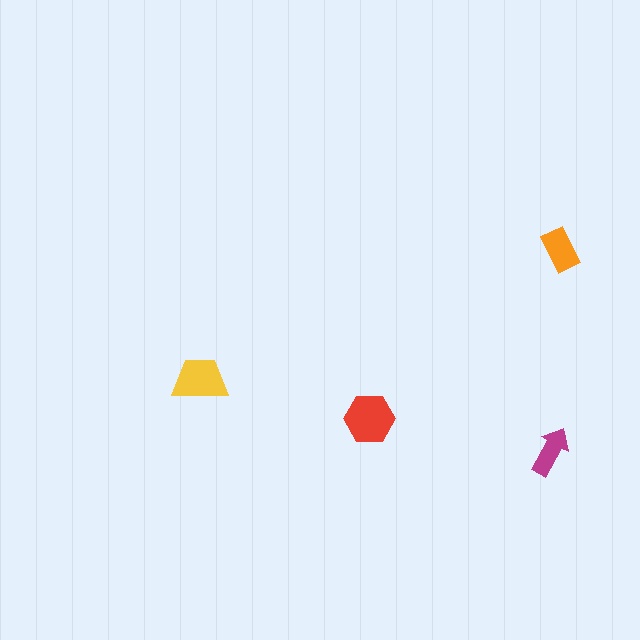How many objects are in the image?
There are 4 objects in the image.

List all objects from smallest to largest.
The magenta arrow, the orange rectangle, the yellow trapezoid, the red hexagon.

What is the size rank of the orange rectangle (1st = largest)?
3rd.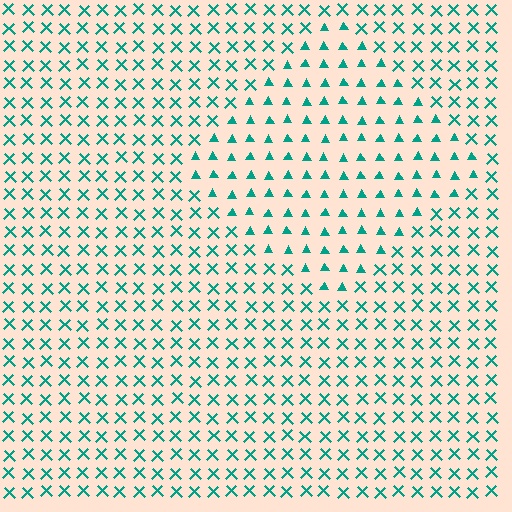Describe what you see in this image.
The image is filled with small teal elements arranged in a uniform grid. A diamond-shaped region contains triangles, while the surrounding area contains X marks. The boundary is defined purely by the change in element shape.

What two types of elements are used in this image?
The image uses triangles inside the diamond region and X marks outside it.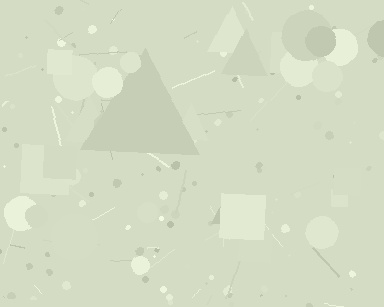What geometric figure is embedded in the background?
A triangle is embedded in the background.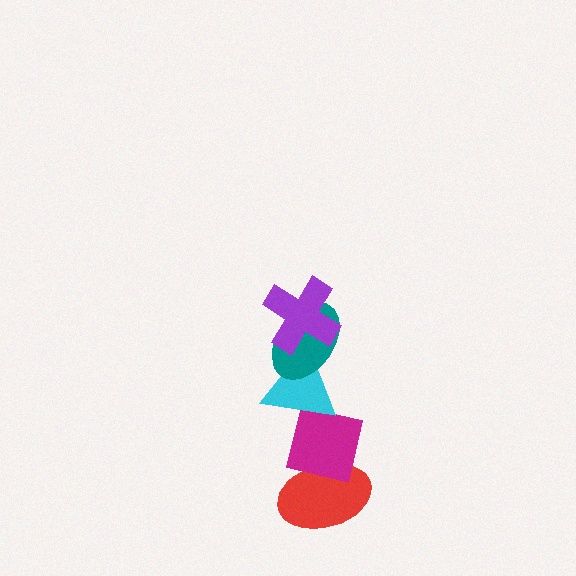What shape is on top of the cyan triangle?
The teal ellipse is on top of the cyan triangle.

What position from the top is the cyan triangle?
The cyan triangle is 3rd from the top.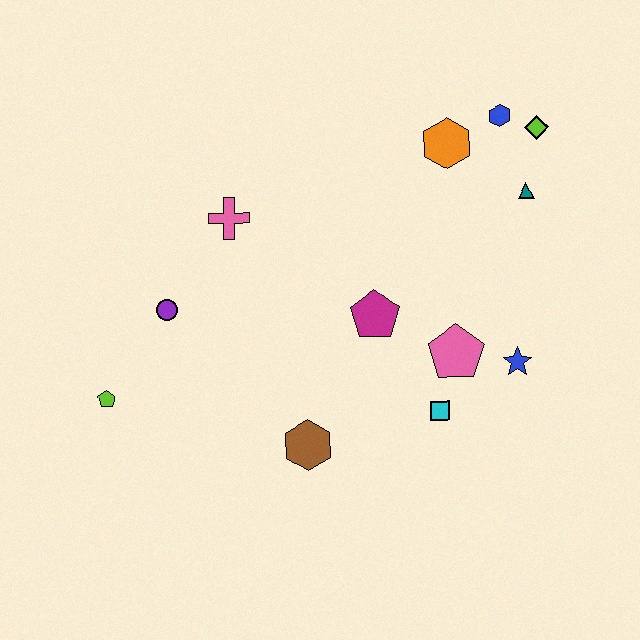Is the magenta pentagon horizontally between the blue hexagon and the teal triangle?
No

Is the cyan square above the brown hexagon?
Yes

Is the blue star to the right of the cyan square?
Yes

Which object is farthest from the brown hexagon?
The lime diamond is farthest from the brown hexagon.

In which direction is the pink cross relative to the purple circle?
The pink cross is above the purple circle.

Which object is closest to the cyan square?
The pink pentagon is closest to the cyan square.